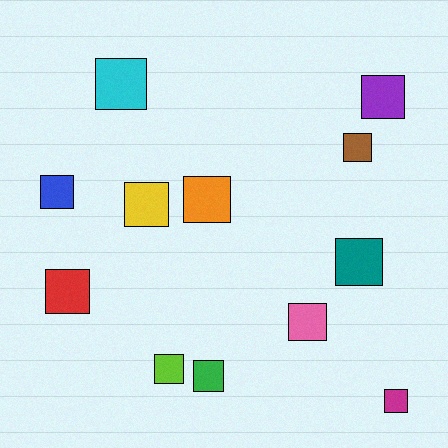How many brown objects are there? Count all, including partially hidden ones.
There is 1 brown object.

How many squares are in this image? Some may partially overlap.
There are 12 squares.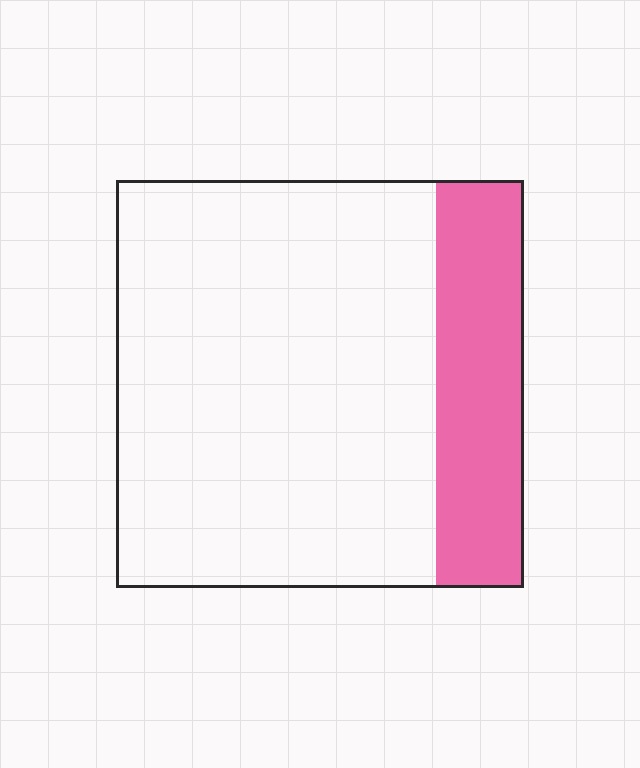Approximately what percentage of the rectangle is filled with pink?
Approximately 20%.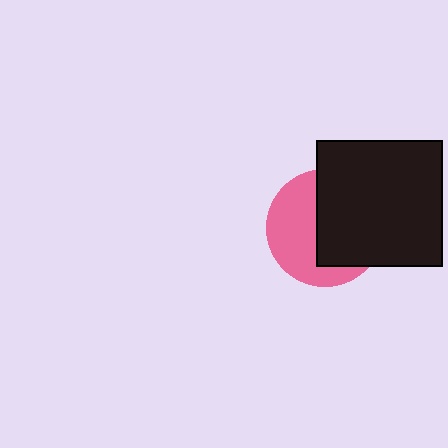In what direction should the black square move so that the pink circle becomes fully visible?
The black square should move right. That is the shortest direction to clear the overlap and leave the pink circle fully visible.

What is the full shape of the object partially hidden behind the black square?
The partially hidden object is a pink circle.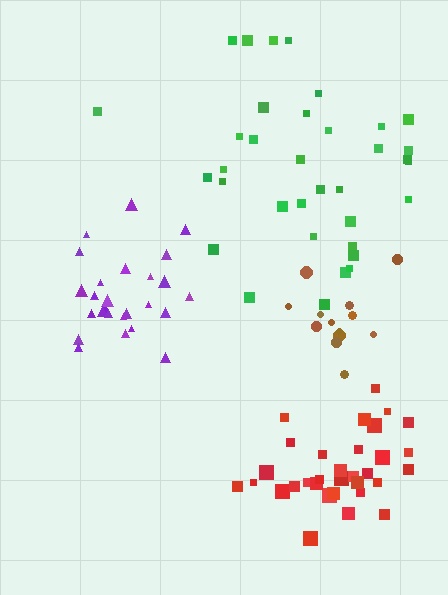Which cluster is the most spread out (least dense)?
Green.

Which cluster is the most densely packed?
Brown.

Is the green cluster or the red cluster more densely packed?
Red.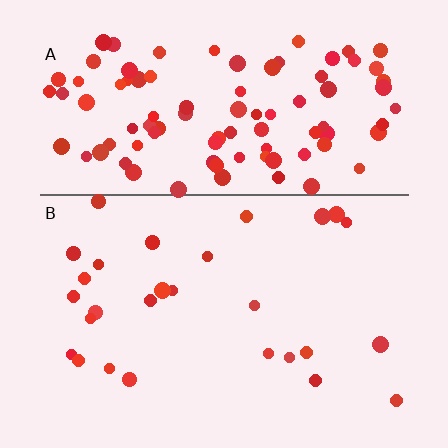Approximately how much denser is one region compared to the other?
Approximately 3.6× — region A over region B.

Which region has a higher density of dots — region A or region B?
A (the top).